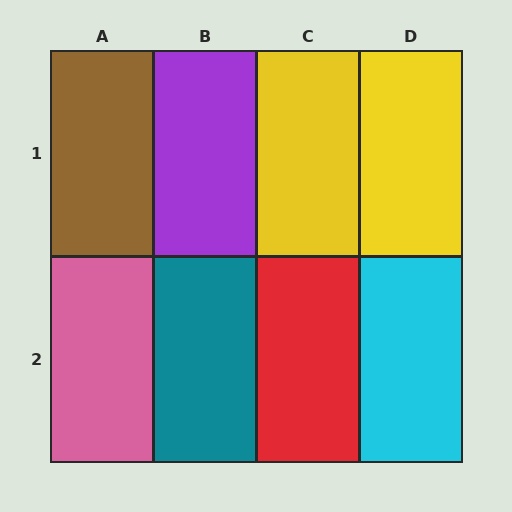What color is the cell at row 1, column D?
Yellow.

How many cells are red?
1 cell is red.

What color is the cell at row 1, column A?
Brown.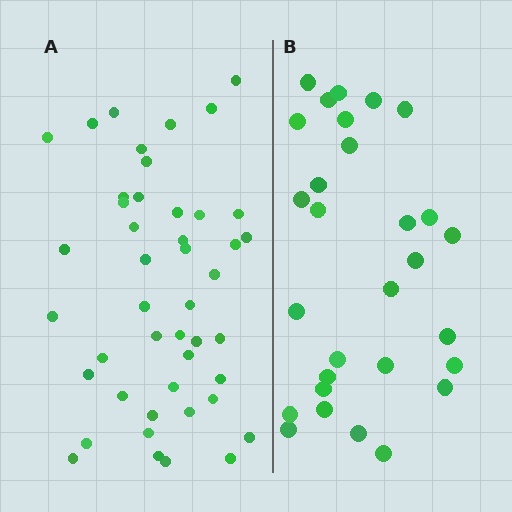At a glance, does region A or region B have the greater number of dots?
Region A (the left region) has more dots.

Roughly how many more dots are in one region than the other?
Region A has approximately 15 more dots than region B.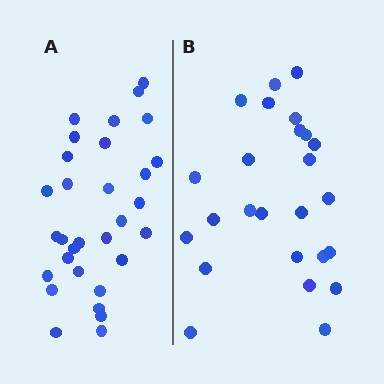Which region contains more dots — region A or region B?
Region A (the left region) has more dots.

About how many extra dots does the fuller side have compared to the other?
Region A has about 6 more dots than region B.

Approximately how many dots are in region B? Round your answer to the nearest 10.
About 20 dots. (The exact count is 25, which rounds to 20.)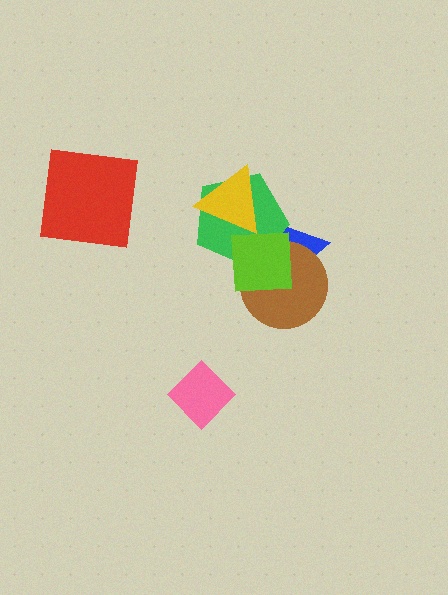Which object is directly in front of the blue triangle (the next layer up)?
The brown circle is directly in front of the blue triangle.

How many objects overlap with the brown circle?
3 objects overlap with the brown circle.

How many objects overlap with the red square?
0 objects overlap with the red square.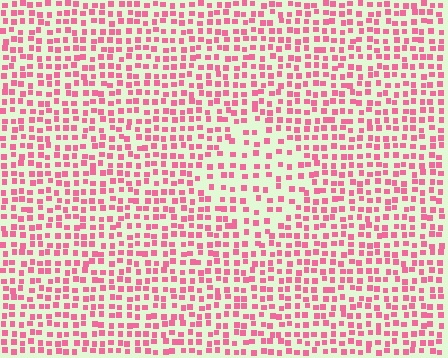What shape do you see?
I see a diamond.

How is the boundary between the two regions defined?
The boundary is defined by a change in element density (approximately 1.6x ratio). All elements are the same color, size, and shape.